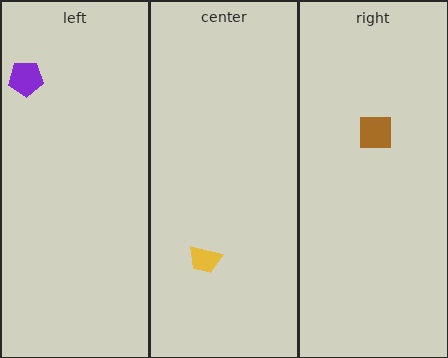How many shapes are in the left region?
1.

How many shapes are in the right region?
1.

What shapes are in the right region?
The brown square.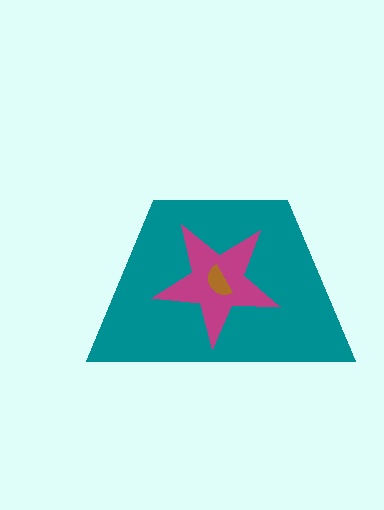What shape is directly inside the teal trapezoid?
The magenta star.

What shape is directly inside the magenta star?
The brown semicircle.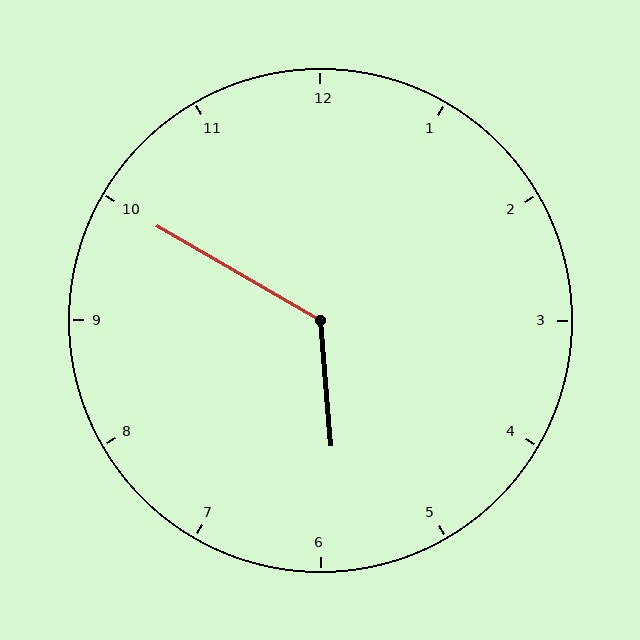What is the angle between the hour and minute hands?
Approximately 125 degrees.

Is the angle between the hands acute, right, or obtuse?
It is obtuse.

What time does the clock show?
5:50.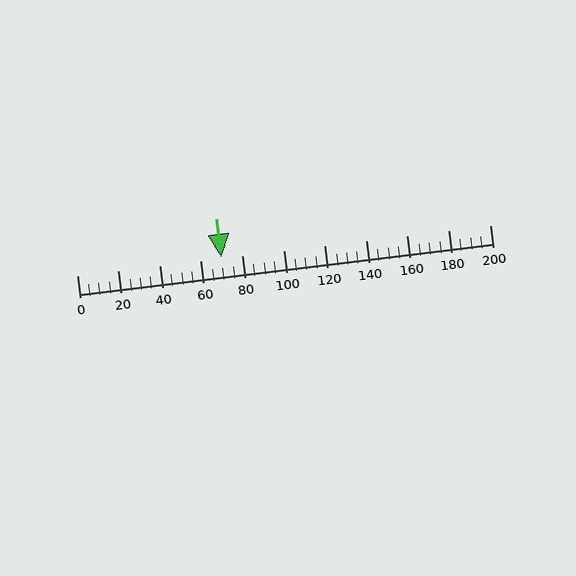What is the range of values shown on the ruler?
The ruler shows values from 0 to 200.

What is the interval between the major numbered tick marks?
The major tick marks are spaced 20 units apart.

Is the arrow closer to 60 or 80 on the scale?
The arrow is closer to 80.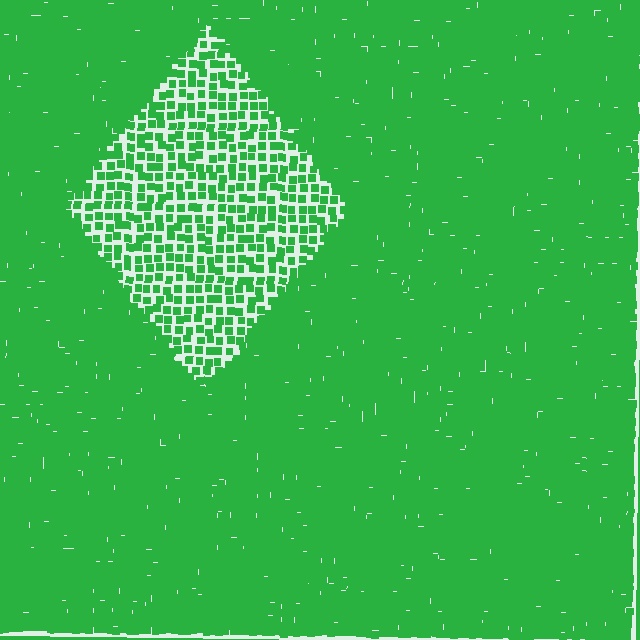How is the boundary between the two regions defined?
The boundary is defined by a change in element density (approximately 2.5x ratio). All elements are the same color, size, and shape.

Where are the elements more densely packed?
The elements are more densely packed outside the diamond boundary.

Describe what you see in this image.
The image contains small green elements arranged at two different densities. A diamond-shaped region is visible where the elements are less densely packed than the surrounding area.